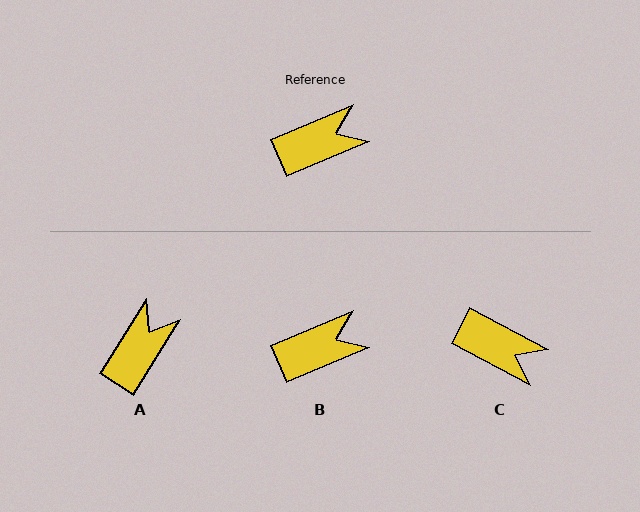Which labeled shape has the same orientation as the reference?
B.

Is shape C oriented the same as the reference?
No, it is off by about 51 degrees.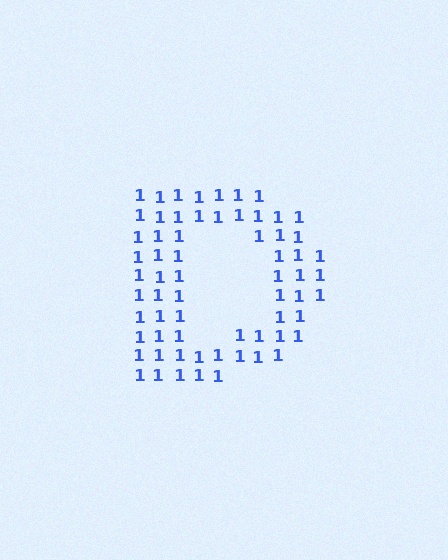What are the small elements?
The small elements are digit 1's.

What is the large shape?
The large shape is the letter D.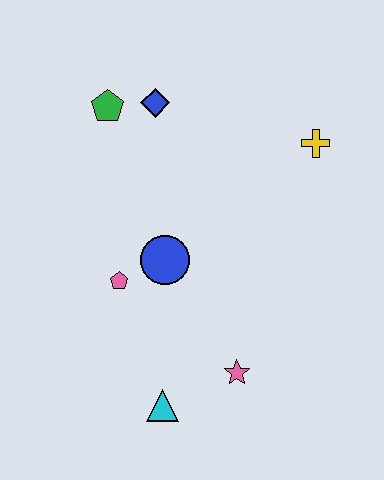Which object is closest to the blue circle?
The pink pentagon is closest to the blue circle.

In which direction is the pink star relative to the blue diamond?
The pink star is below the blue diamond.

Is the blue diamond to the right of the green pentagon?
Yes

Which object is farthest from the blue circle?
The yellow cross is farthest from the blue circle.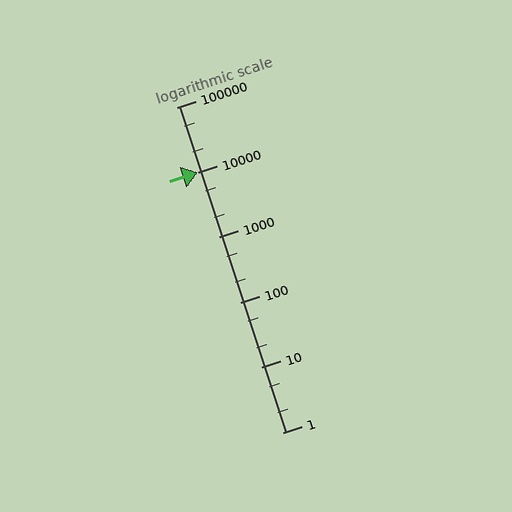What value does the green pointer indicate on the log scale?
The pointer indicates approximately 9900.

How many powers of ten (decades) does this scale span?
The scale spans 5 decades, from 1 to 100000.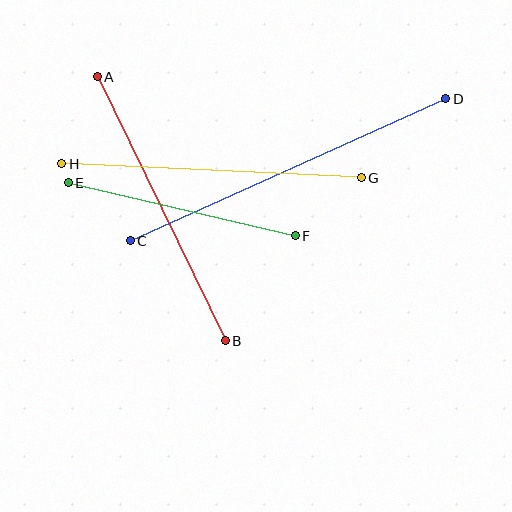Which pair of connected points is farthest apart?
Points C and D are farthest apart.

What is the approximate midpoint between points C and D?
The midpoint is at approximately (288, 170) pixels.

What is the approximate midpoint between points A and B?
The midpoint is at approximately (161, 209) pixels.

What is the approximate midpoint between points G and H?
The midpoint is at approximately (212, 171) pixels.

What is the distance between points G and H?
The distance is approximately 299 pixels.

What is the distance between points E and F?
The distance is approximately 233 pixels.